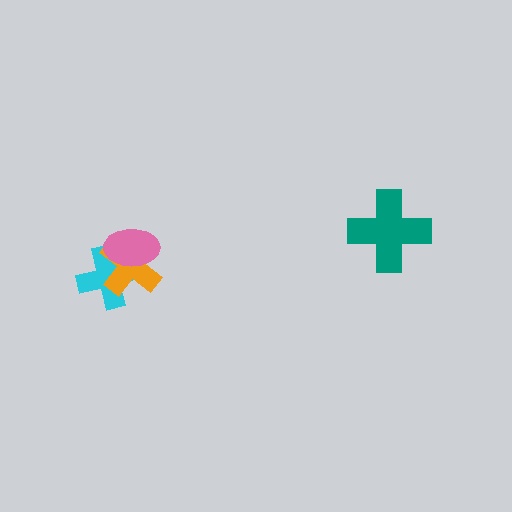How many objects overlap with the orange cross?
2 objects overlap with the orange cross.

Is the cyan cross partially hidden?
Yes, it is partially covered by another shape.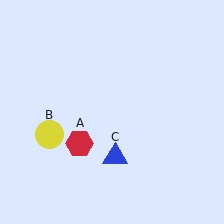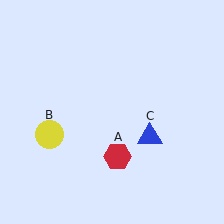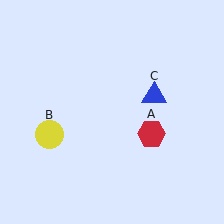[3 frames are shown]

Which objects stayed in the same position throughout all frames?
Yellow circle (object B) remained stationary.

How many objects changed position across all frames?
2 objects changed position: red hexagon (object A), blue triangle (object C).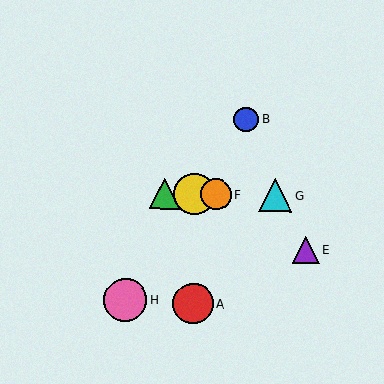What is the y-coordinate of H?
Object H is at y≈300.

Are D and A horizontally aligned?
No, D is at y≈194 and A is at y≈304.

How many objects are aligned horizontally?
4 objects (C, D, F, G) are aligned horizontally.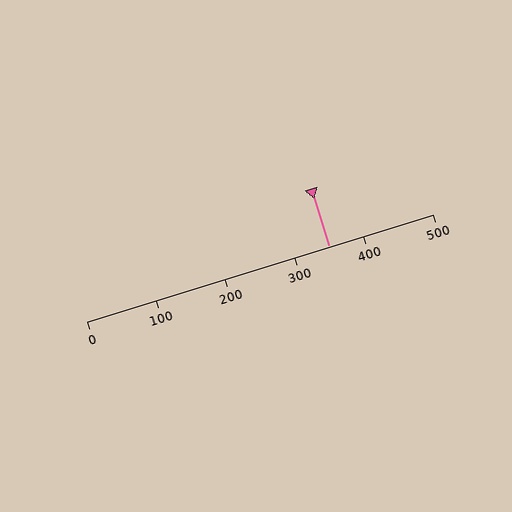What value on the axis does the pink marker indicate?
The marker indicates approximately 350.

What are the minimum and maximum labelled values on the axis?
The axis runs from 0 to 500.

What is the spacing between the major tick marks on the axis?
The major ticks are spaced 100 apart.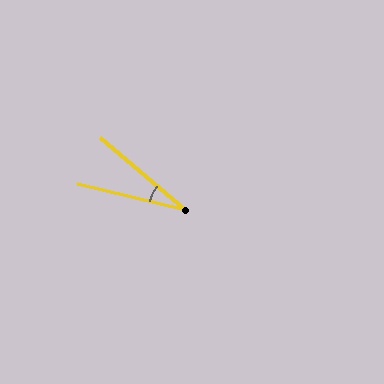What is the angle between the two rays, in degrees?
Approximately 27 degrees.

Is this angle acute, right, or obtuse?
It is acute.